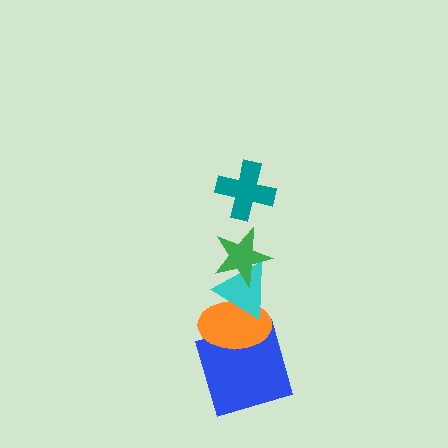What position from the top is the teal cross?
The teal cross is 1st from the top.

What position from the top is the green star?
The green star is 2nd from the top.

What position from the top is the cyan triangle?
The cyan triangle is 3rd from the top.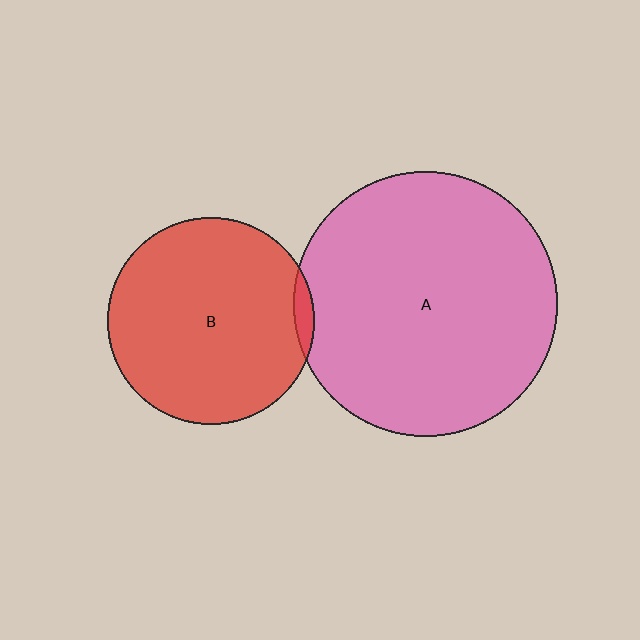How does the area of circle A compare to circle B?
Approximately 1.6 times.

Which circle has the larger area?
Circle A (pink).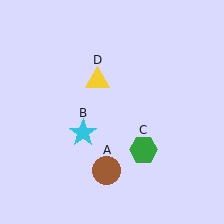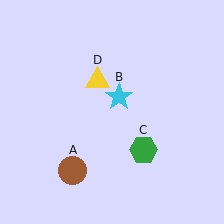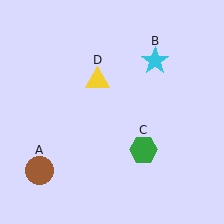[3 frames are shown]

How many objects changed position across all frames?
2 objects changed position: brown circle (object A), cyan star (object B).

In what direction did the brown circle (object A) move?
The brown circle (object A) moved left.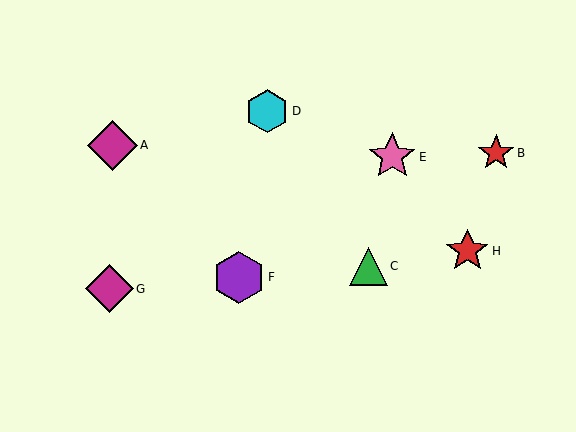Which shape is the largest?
The purple hexagon (labeled F) is the largest.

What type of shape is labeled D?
Shape D is a cyan hexagon.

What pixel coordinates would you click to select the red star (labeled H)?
Click at (467, 251) to select the red star H.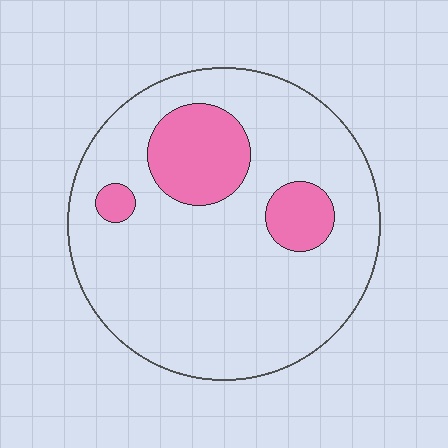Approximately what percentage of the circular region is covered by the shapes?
Approximately 20%.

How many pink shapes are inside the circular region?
3.